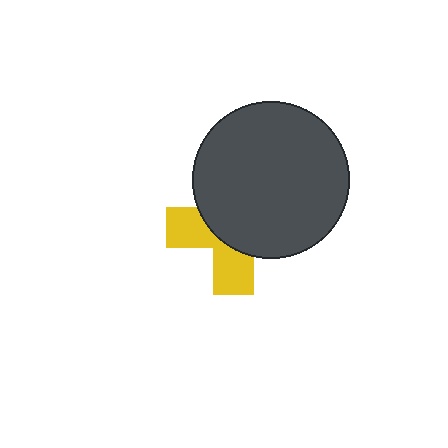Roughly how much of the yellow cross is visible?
A small part of it is visible (roughly 38%).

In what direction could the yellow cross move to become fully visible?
The yellow cross could move toward the lower-left. That would shift it out from behind the dark gray circle entirely.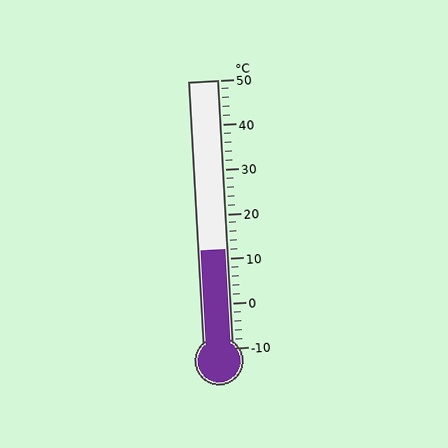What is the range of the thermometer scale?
The thermometer scale ranges from -10°C to 50°C.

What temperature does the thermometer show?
The thermometer shows approximately 12°C.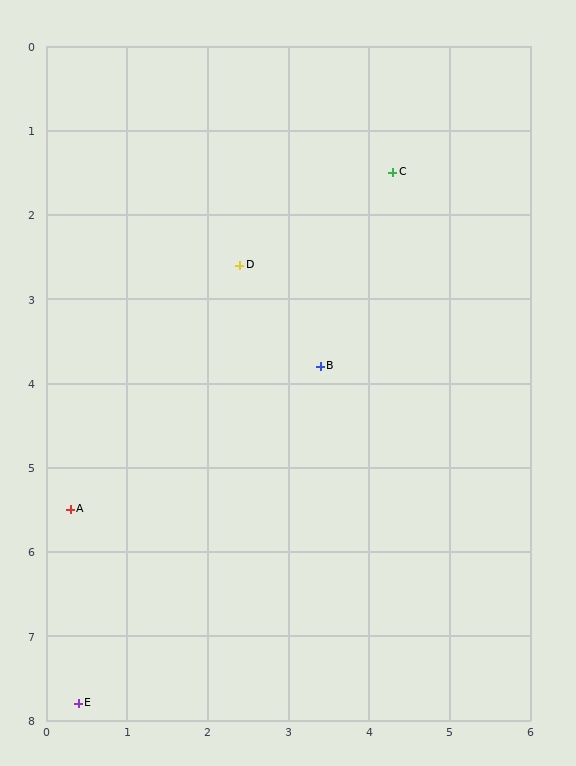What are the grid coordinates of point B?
Point B is at approximately (3.4, 3.8).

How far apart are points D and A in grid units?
Points D and A are about 3.6 grid units apart.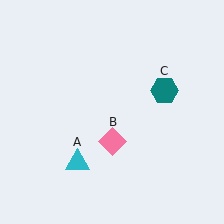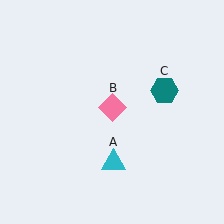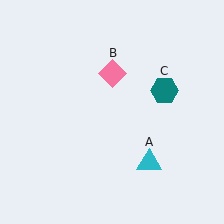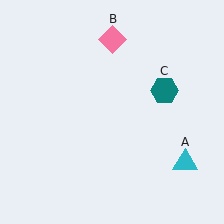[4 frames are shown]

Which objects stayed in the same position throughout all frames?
Teal hexagon (object C) remained stationary.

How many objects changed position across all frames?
2 objects changed position: cyan triangle (object A), pink diamond (object B).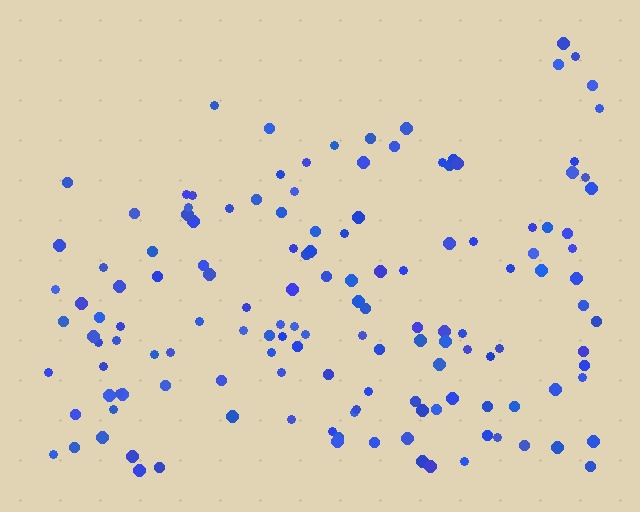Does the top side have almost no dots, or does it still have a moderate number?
Still a moderate number, just noticeably fewer than the bottom.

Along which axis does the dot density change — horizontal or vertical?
Vertical.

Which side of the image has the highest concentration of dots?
The bottom.